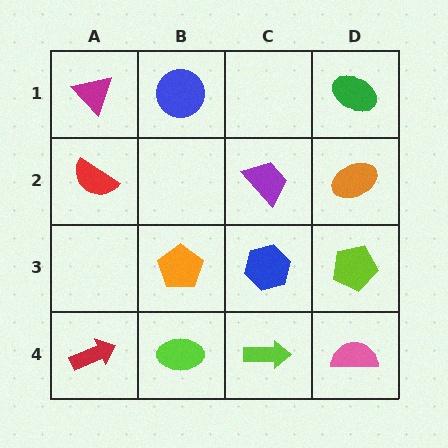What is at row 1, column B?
A blue circle.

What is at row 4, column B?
A lime ellipse.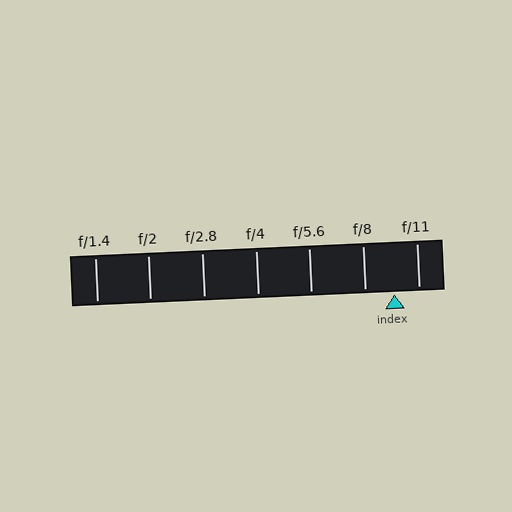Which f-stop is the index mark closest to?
The index mark is closest to f/11.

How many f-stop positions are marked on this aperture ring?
There are 7 f-stop positions marked.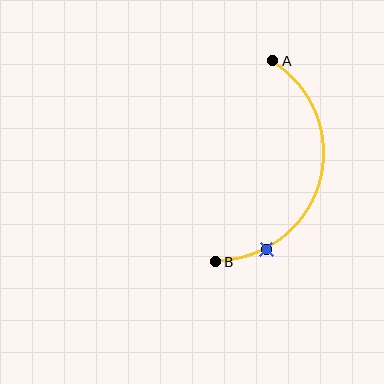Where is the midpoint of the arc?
The arc midpoint is the point on the curve farthest from the straight line joining A and B. It sits to the right of that line.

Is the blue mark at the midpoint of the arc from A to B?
No. The blue mark lies on the arc but is closer to endpoint B. The arc midpoint would be at the point on the curve equidistant along the arc from both A and B.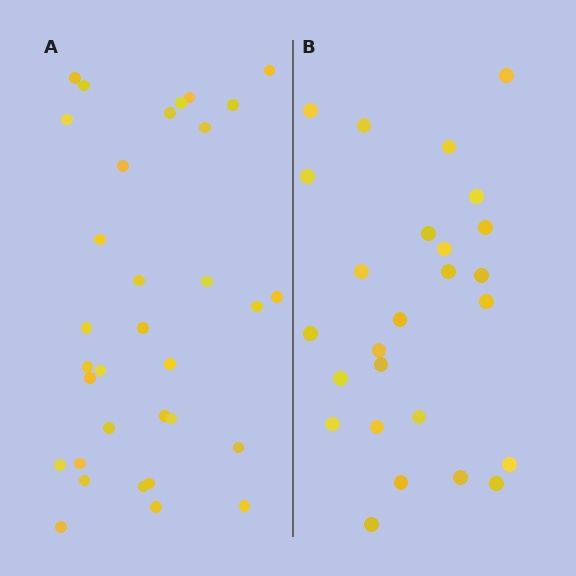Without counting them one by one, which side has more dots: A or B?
Region A (the left region) has more dots.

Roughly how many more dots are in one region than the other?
Region A has roughly 8 or so more dots than region B.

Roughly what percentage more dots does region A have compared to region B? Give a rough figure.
About 25% more.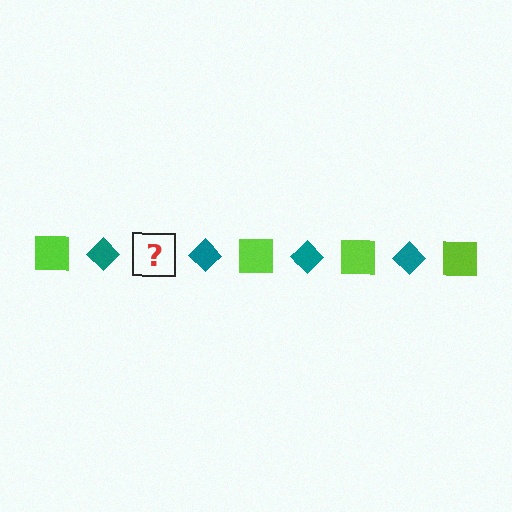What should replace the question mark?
The question mark should be replaced with a lime square.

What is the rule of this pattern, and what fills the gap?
The rule is that the pattern alternates between lime square and teal diamond. The gap should be filled with a lime square.